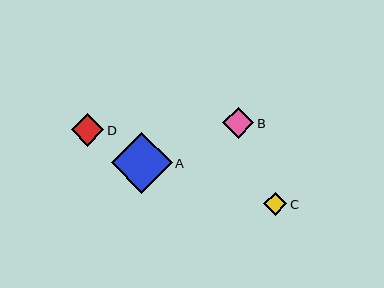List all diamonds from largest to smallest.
From largest to smallest: A, D, B, C.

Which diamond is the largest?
Diamond A is the largest with a size of approximately 61 pixels.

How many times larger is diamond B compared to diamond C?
Diamond B is approximately 1.4 times the size of diamond C.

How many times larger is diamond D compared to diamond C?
Diamond D is approximately 1.4 times the size of diamond C.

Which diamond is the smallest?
Diamond C is the smallest with a size of approximately 23 pixels.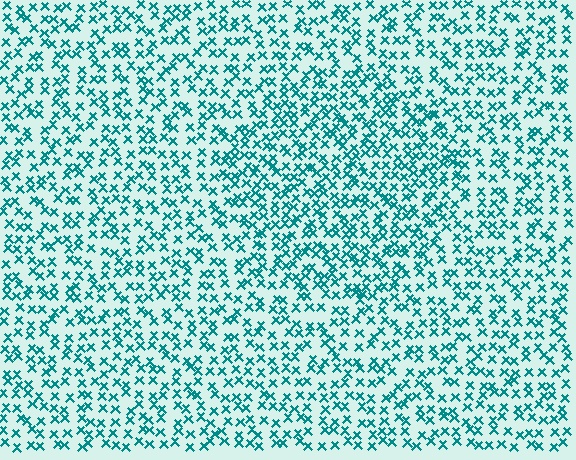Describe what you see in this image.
The image contains small teal elements arranged at two different densities. A circle-shaped region is visible where the elements are more densely packed than the surrounding area.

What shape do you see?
I see a circle.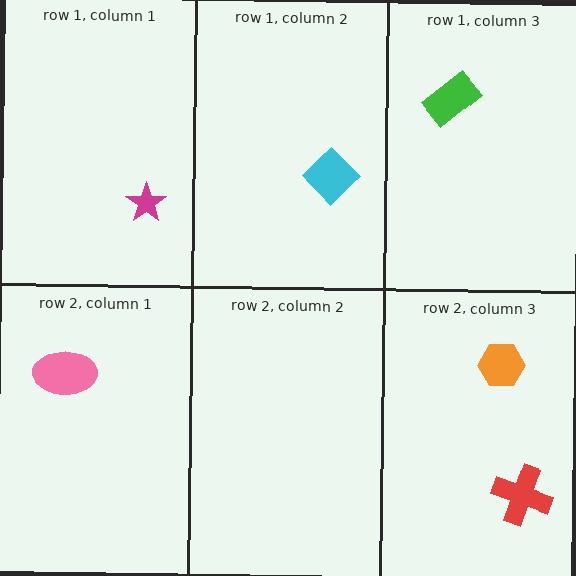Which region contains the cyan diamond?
The row 1, column 2 region.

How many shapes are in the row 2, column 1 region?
1.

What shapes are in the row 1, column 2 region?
The cyan diamond.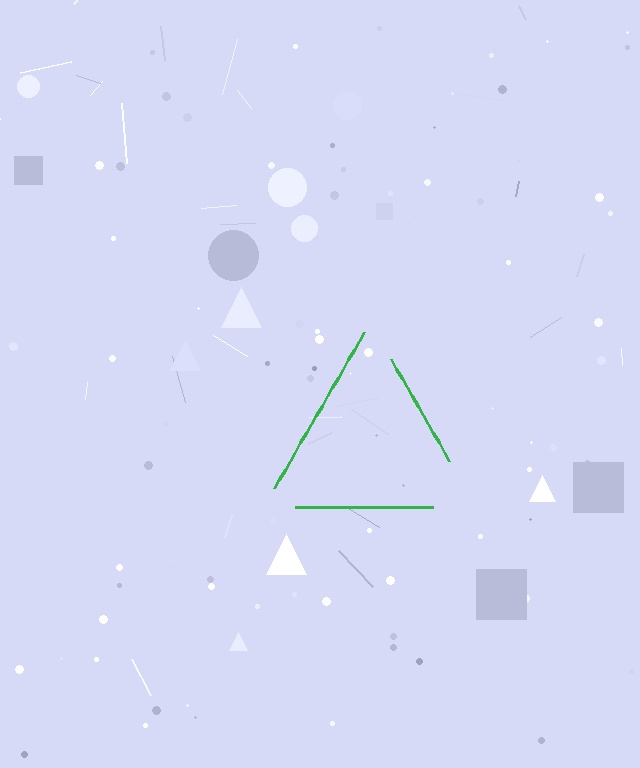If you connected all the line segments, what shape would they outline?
They would outline a triangle.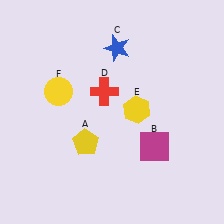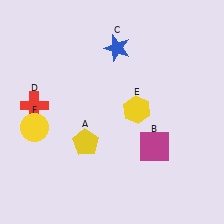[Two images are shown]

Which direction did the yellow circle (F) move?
The yellow circle (F) moved down.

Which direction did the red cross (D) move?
The red cross (D) moved left.